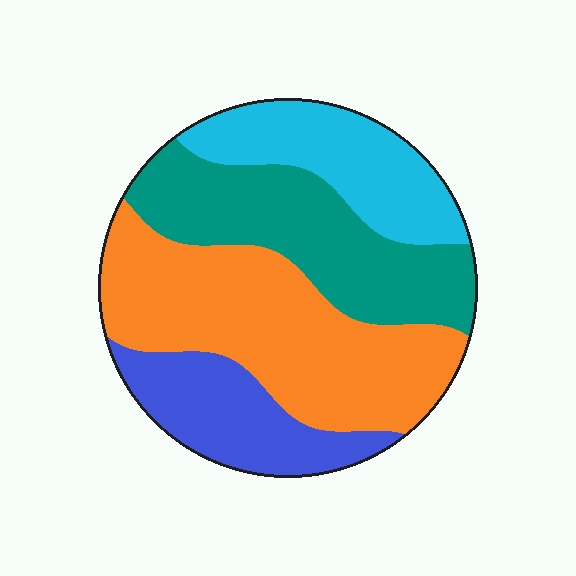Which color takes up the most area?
Orange, at roughly 35%.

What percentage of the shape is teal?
Teal covers about 25% of the shape.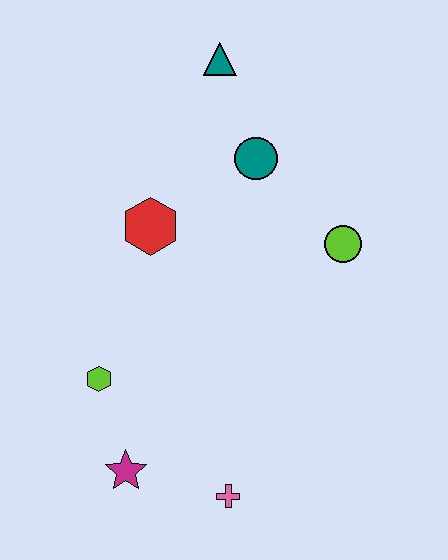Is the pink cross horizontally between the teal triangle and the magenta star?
No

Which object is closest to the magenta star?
The lime hexagon is closest to the magenta star.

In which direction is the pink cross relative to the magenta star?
The pink cross is to the right of the magenta star.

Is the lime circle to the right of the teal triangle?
Yes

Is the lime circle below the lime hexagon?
No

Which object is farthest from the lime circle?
The magenta star is farthest from the lime circle.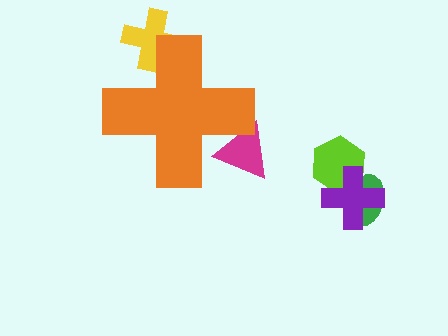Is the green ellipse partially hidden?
No, the green ellipse is fully visible.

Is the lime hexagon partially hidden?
No, the lime hexagon is fully visible.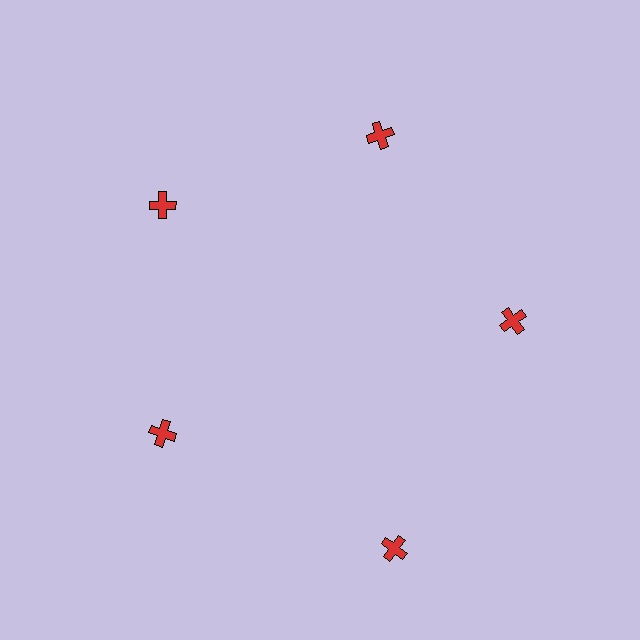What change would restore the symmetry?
The symmetry would be restored by moving it inward, back onto the ring so that all 5 crosses sit at equal angles and equal distance from the center.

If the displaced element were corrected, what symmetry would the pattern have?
It would have 5-fold rotational symmetry — the pattern would map onto itself every 72 degrees.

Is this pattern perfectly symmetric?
No. The 5 red crosses are arranged in a ring, but one element near the 5 o'clock position is pushed outward from the center, breaking the 5-fold rotational symmetry.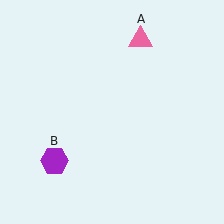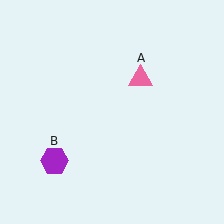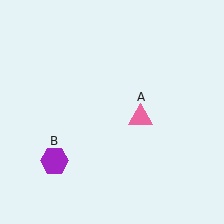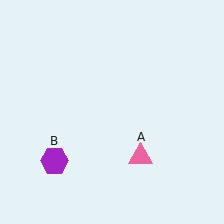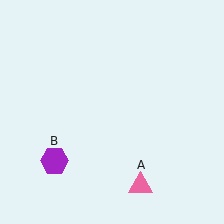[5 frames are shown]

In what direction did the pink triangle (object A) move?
The pink triangle (object A) moved down.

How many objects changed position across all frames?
1 object changed position: pink triangle (object A).